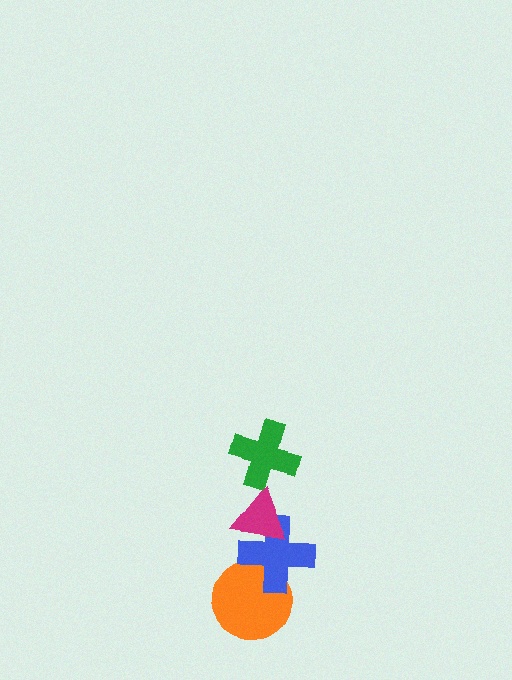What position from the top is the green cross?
The green cross is 1st from the top.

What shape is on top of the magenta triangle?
The green cross is on top of the magenta triangle.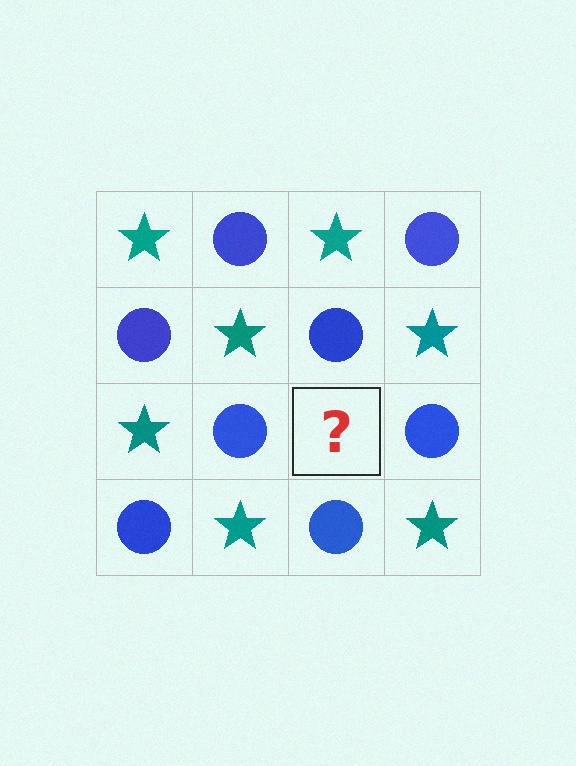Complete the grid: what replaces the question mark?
The question mark should be replaced with a teal star.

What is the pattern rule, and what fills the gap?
The rule is that it alternates teal star and blue circle in a checkerboard pattern. The gap should be filled with a teal star.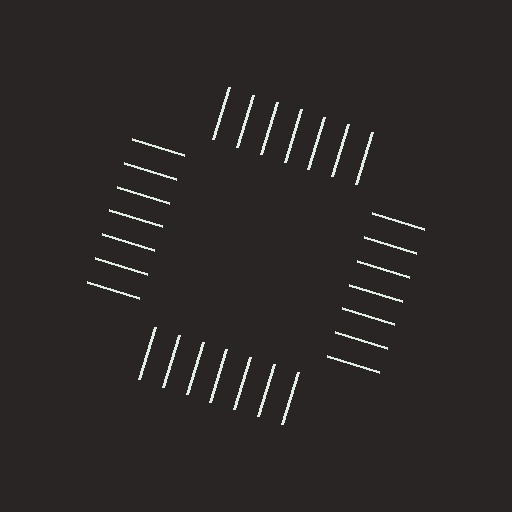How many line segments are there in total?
28 — 7 along each of the 4 edges.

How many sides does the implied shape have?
4 sides — the line-ends trace a square.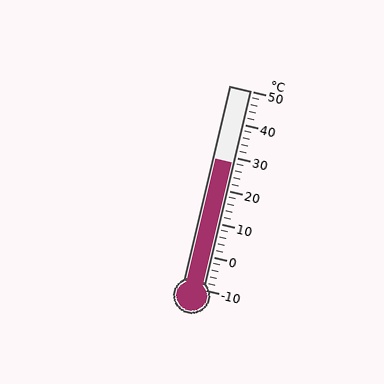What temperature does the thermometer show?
The thermometer shows approximately 28°C.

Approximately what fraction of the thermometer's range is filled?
The thermometer is filled to approximately 65% of its range.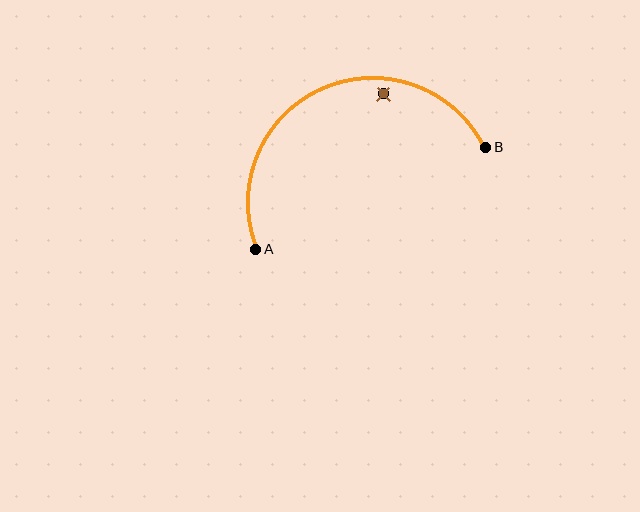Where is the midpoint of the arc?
The arc midpoint is the point on the curve farthest from the straight line joining A and B. It sits above that line.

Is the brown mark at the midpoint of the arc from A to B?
No — the brown mark does not lie on the arc at all. It sits slightly inside the curve.